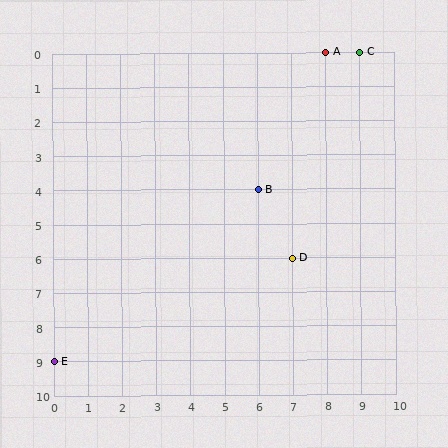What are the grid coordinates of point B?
Point B is at grid coordinates (6, 4).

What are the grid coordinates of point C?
Point C is at grid coordinates (9, 0).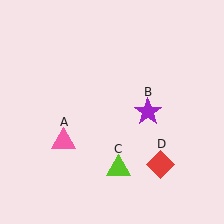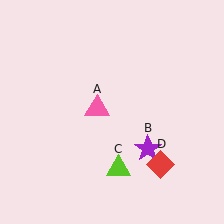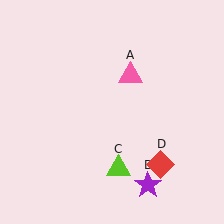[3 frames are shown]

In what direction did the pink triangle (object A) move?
The pink triangle (object A) moved up and to the right.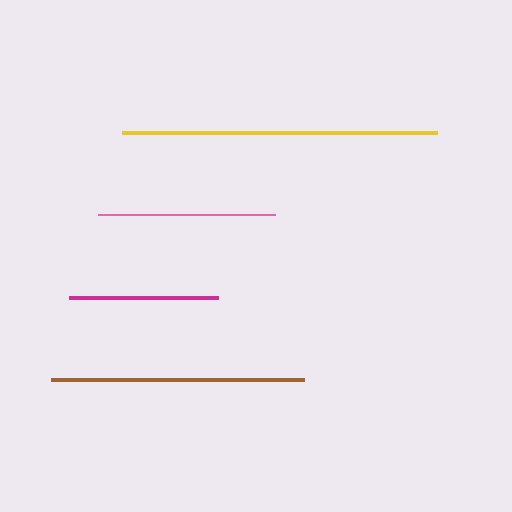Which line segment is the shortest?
The magenta line is the shortest at approximately 149 pixels.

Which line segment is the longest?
The yellow line is the longest at approximately 315 pixels.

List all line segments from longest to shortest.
From longest to shortest: yellow, brown, pink, magenta.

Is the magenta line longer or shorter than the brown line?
The brown line is longer than the magenta line.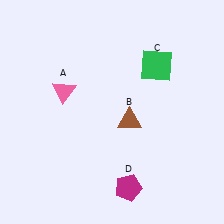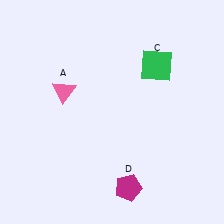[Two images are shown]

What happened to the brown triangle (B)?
The brown triangle (B) was removed in Image 2. It was in the bottom-right area of Image 1.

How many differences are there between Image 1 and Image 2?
There is 1 difference between the two images.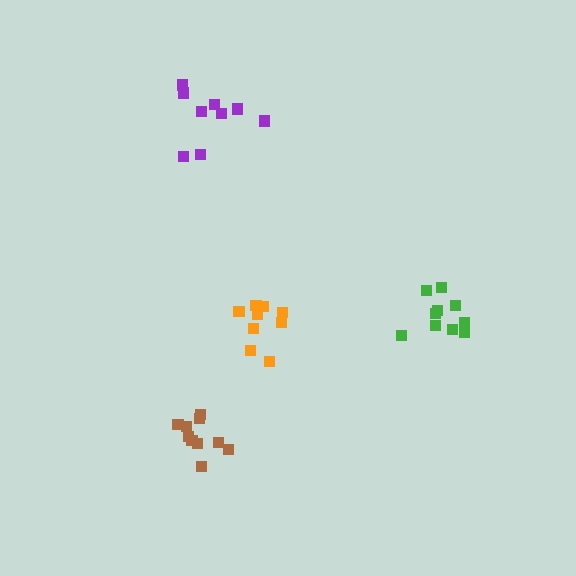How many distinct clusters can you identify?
There are 4 distinct clusters.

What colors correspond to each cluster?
The clusters are colored: green, orange, brown, purple.